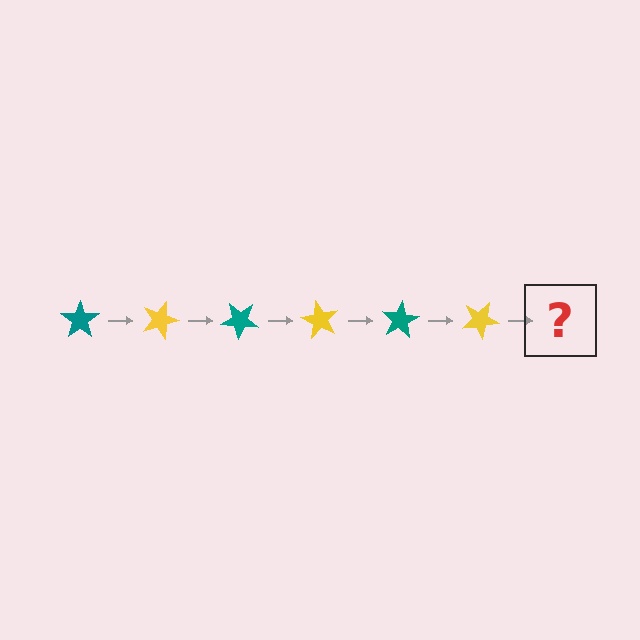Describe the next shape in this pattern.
It should be a teal star, rotated 120 degrees from the start.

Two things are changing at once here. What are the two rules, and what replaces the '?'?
The two rules are that it rotates 20 degrees each step and the color cycles through teal and yellow. The '?' should be a teal star, rotated 120 degrees from the start.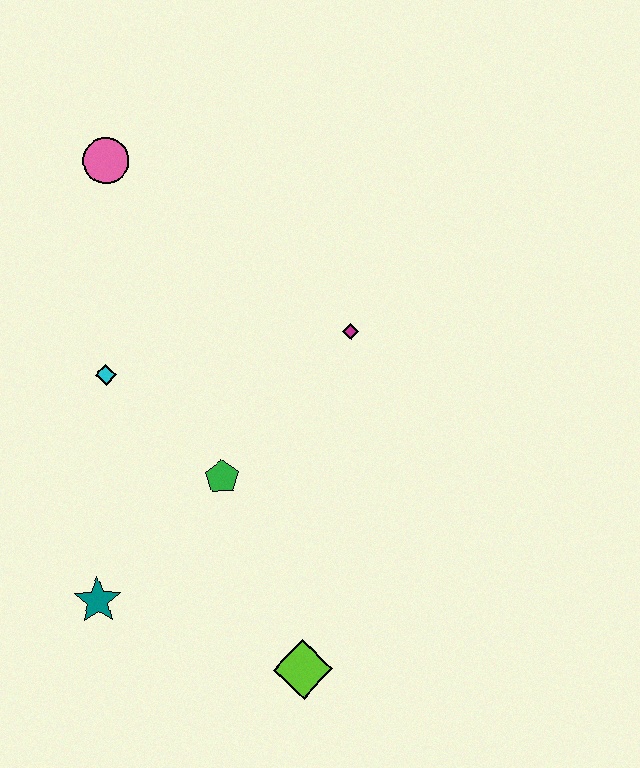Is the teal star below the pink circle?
Yes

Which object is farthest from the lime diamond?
The pink circle is farthest from the lime diamond.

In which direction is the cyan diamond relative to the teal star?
The cyan diamond is above the teal star.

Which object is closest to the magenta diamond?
The green pentagon is closest to the magenta diamond.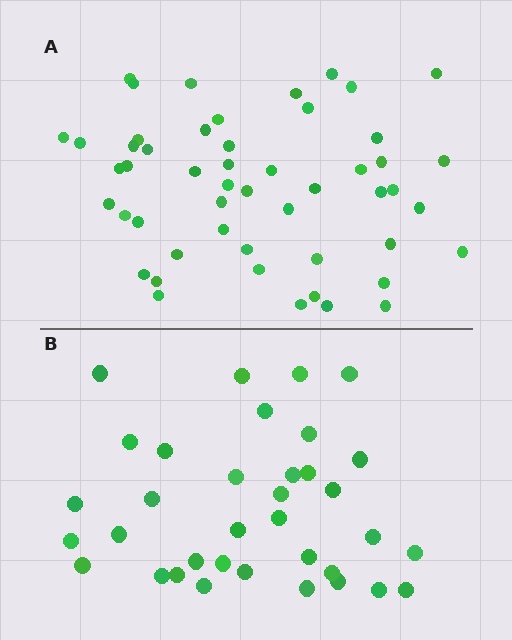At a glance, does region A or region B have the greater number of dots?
Region A (the top region) has more dots.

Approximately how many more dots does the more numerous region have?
Region A has approximately 15 more dots than region B.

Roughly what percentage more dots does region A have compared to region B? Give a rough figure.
About 45% more.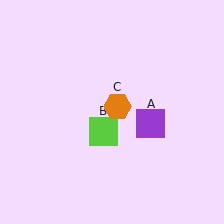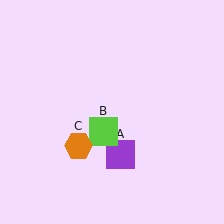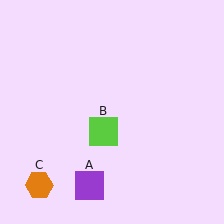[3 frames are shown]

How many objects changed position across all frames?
2 objects changed position: purple square (object A), orange hexagon (object C).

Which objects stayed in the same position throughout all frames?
Lime square (object B) remained stationary.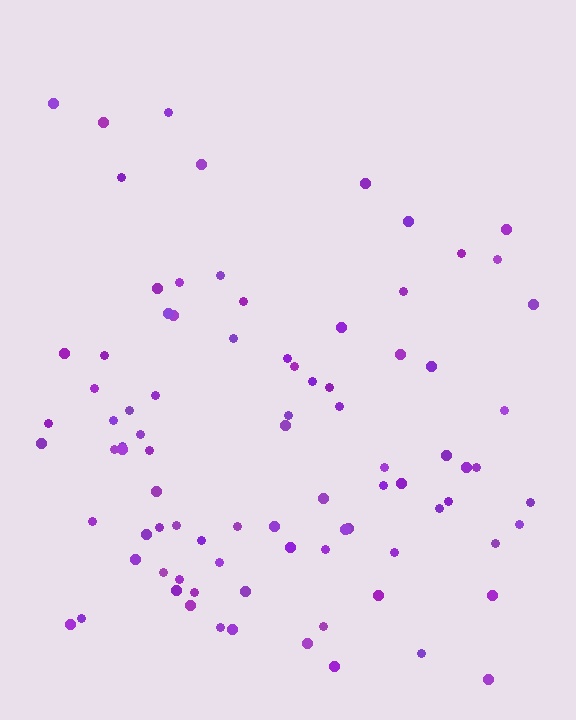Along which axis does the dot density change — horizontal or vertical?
Vertical.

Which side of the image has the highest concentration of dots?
The bottom.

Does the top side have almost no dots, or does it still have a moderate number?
Still a moderate number, just noticeably fewer than the bottom.